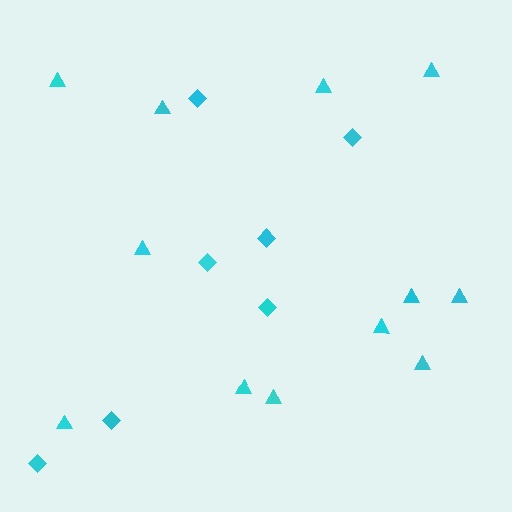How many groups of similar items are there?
There are 2 groups: one group of diamonds (7) and one group of triangles (12).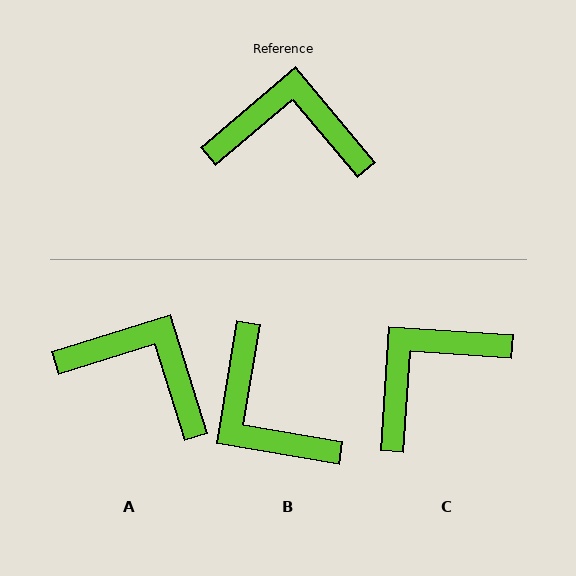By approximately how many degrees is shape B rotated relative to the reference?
Approximately 130 degrees counter-clockwise.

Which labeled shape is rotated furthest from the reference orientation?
B, about 130 degrees away.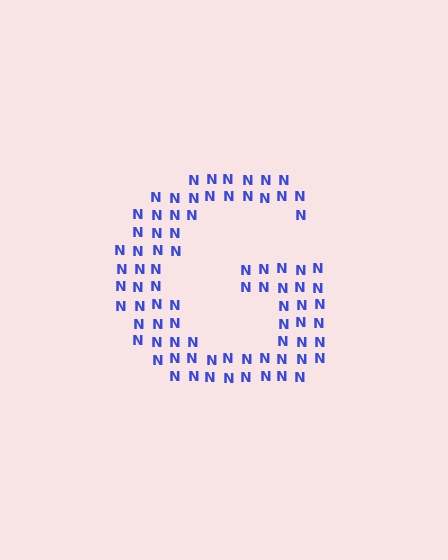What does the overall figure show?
The overall figure shows the letter G.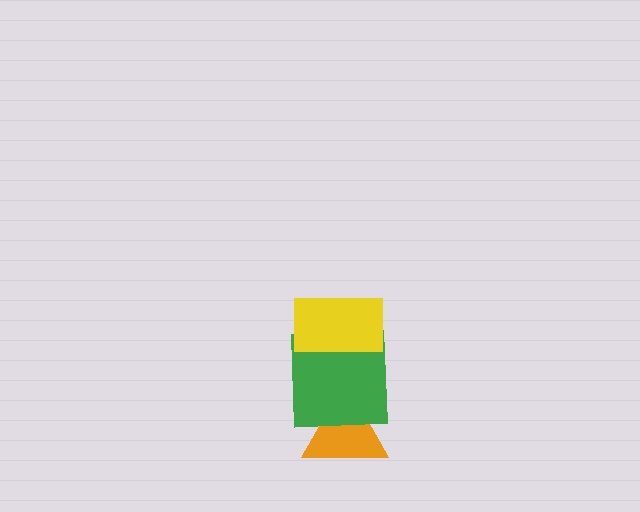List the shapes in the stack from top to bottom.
From top to bottom: the yellow rectangle, the green square, the orange triangle.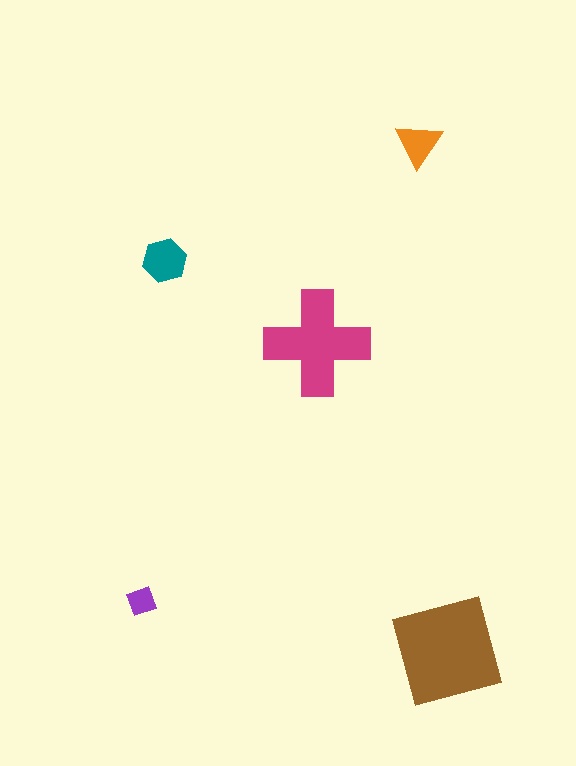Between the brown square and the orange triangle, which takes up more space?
The brown square.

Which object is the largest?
The brown square.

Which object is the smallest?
The purple diamond.